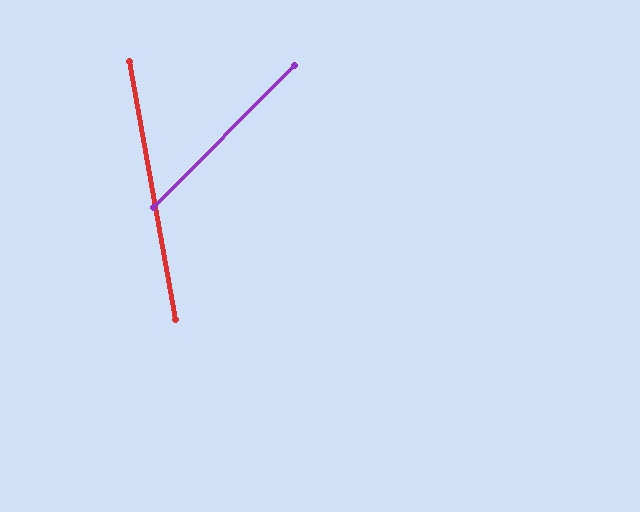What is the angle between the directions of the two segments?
Approximately 55 degrees.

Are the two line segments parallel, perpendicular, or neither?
Neither parallel nor perpendicular — they differ by about 55°.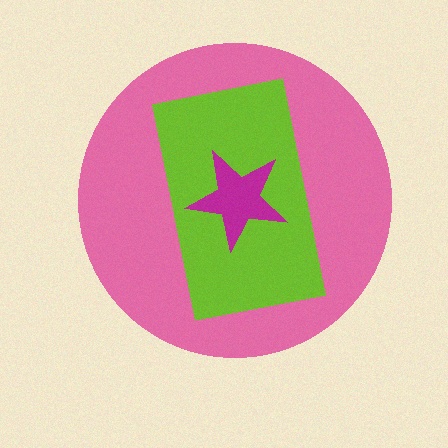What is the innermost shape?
The magenta star.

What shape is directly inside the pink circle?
The lime rectangle.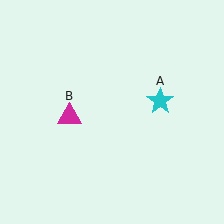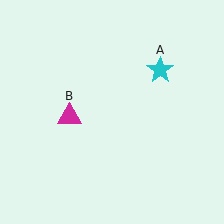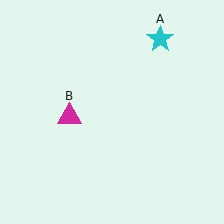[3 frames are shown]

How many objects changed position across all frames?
1 object changed position: cyan star (object A).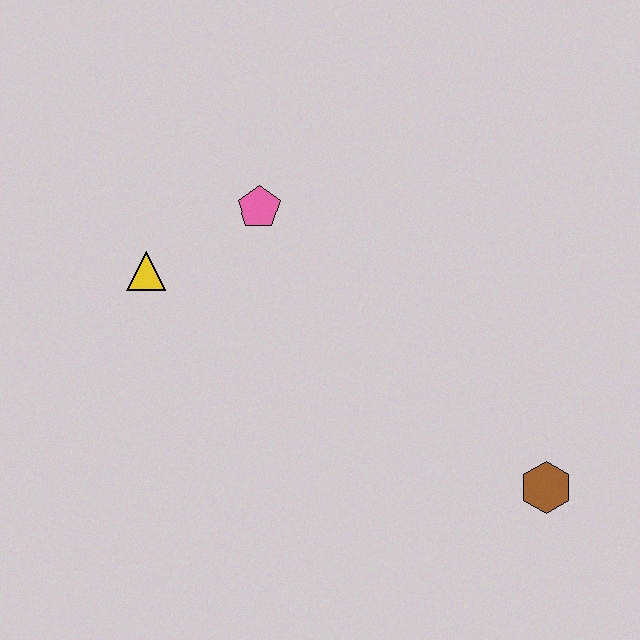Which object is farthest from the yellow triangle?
The brown hexagon is farthest from the yellow triangle.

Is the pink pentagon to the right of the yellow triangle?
Yes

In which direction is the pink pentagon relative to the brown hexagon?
The pink pentagon is to the left of the brown hexagon.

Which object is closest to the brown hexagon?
The pink pentagon is closest to the brown hexagon.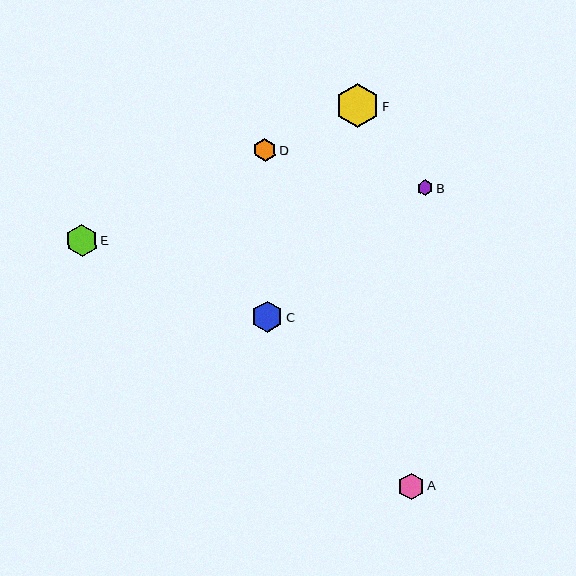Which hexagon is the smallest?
Hexagon B is the smallest with a size of approximately 16 pixels.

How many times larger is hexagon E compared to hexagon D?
Hexagon E is approximately 1.4 times the size of hexagon D.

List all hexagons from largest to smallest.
From largest to smallest: F, E, C, A, D, B.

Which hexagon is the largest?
Hexagon F is the largest with a size of approximately 44 pixels.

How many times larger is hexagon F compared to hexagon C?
Hexagon F is approximately 1.4 times the size of hexagon C.